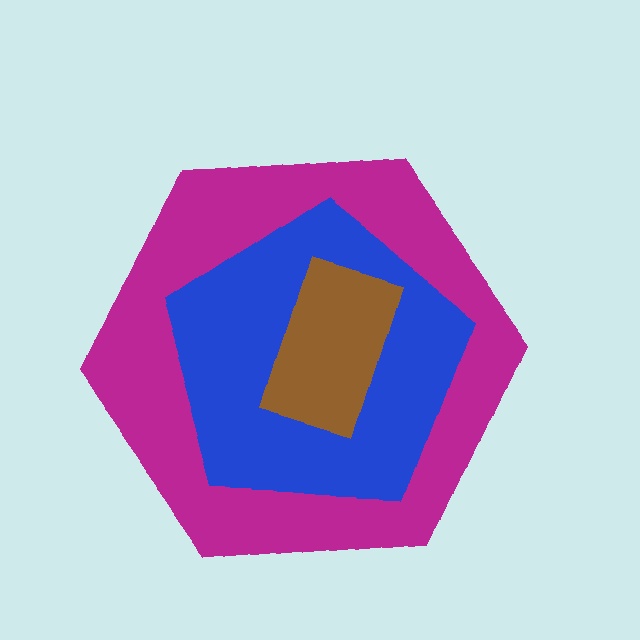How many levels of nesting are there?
3.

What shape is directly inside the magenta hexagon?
The blue pentagon.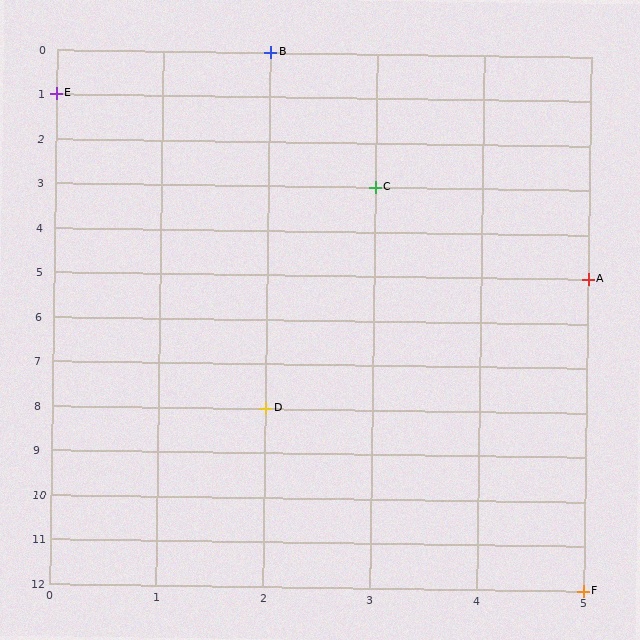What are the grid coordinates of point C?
Point C is at grid coordinates (3, 3).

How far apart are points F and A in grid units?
Points F and A are 7 rows apart.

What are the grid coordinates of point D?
Point D is at grid coordinates (2, 8).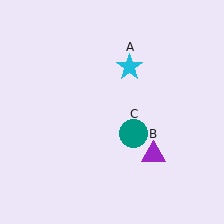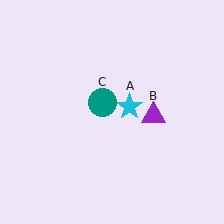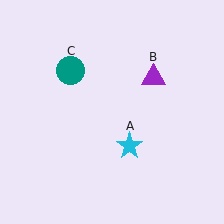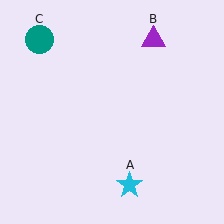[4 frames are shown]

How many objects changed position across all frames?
3 objects changed position: cyan star (object A), purple triangle (object B), teal circle (object C).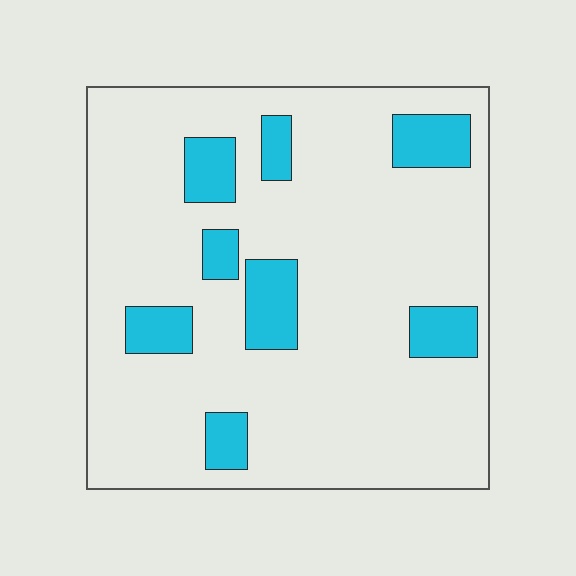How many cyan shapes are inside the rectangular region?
8.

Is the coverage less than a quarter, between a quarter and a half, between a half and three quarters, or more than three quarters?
Less than a quarter.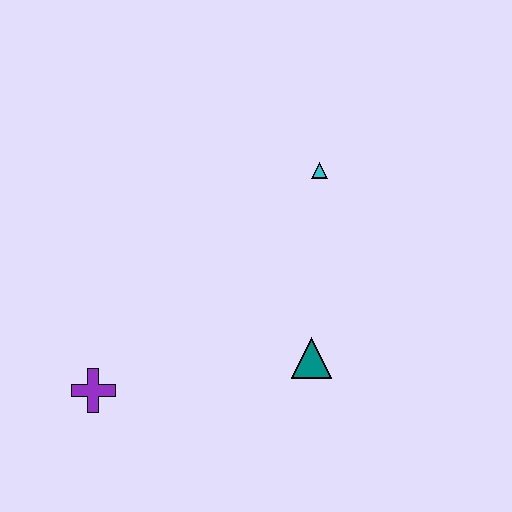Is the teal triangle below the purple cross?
No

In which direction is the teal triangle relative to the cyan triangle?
The teal triangle is below the cyan triangle.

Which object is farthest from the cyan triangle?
The purple cross is farthest from the cyan triangle.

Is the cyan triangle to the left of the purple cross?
No